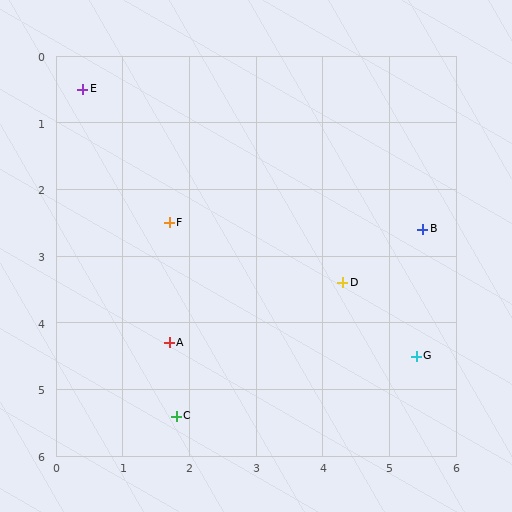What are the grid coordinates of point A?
Point A is at approximately (1.7, 4.3).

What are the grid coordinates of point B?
Point B is at approximately (5.5, 2.6).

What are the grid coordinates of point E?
Point E is at approximately (0.4, 0.5).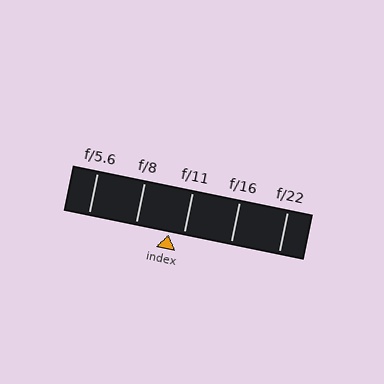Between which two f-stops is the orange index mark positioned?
The index mark is between f/8 and f/11.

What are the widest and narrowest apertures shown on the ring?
The widest aperture shown is f/5.6 and the narrowest is f/22.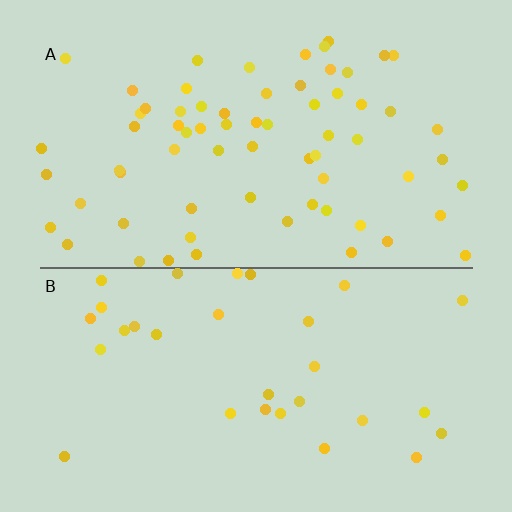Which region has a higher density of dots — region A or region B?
A (the top).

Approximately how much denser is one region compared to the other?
Approximately 2.2× — region A over region B.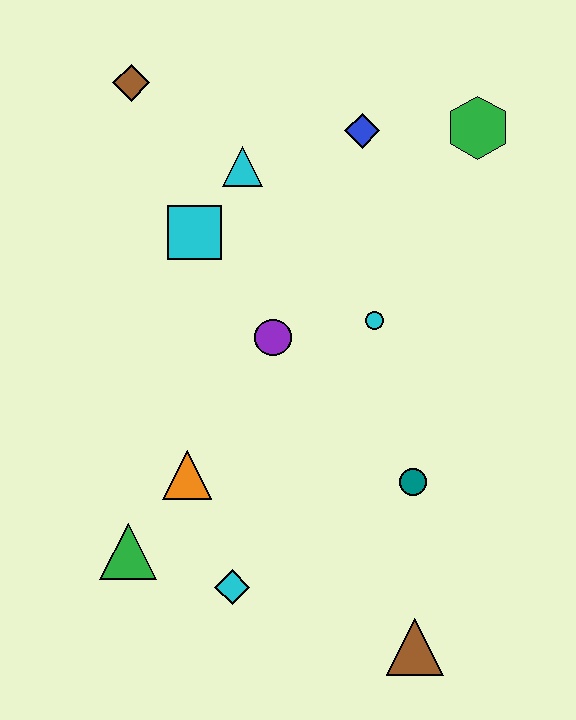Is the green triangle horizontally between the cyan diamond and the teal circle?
No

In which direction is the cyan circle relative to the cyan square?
The cyan circle is to the right of the cyan square.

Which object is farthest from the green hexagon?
The green triangle is farthest from the green hexagon.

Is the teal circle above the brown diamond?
No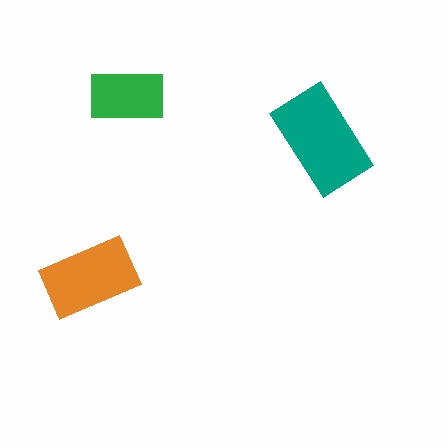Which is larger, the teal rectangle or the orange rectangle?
The teal one.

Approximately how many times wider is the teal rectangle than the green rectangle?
About 1.5 times wider.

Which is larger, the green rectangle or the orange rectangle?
The orange one.